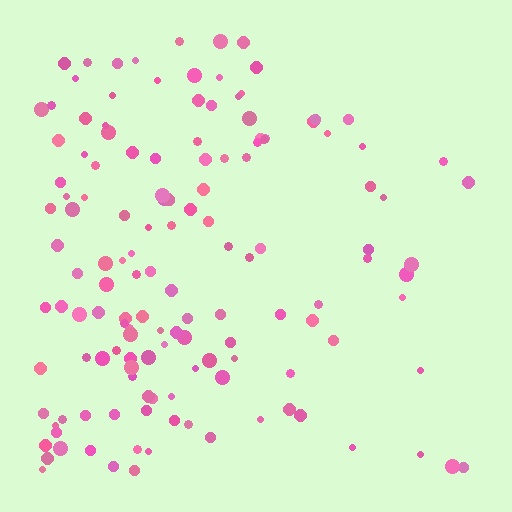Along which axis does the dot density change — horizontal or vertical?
Horizontal.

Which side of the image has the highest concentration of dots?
The left.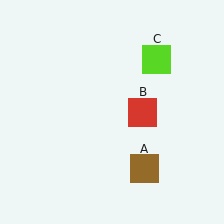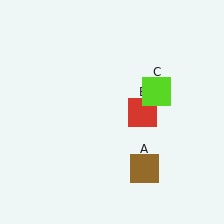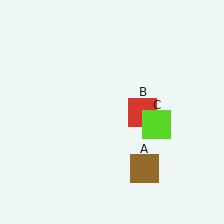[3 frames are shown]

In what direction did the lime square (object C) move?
The lime square (object C) moved down.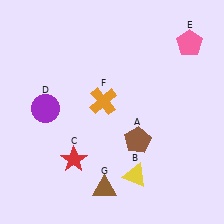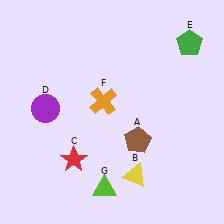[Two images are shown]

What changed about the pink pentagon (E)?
In Image 1, E is pink. In Image 2, it changed to green.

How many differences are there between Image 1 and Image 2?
There are 2 differences between the two images.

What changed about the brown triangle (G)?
In Image 1, G is brown. In Image 2, it changed to lime.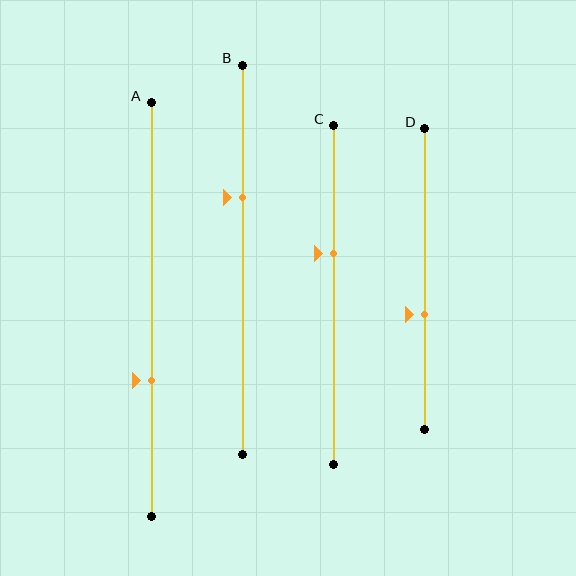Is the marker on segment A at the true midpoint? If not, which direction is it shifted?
No, the marker on segment A is shifted downward by about 17% of the segment length.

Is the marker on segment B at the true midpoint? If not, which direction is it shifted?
No, the marker on segment B is shifted upward by about 16% of the segment length.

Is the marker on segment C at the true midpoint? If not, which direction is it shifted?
No, the marker on segment C is shifted upward by about 12% of the segment length.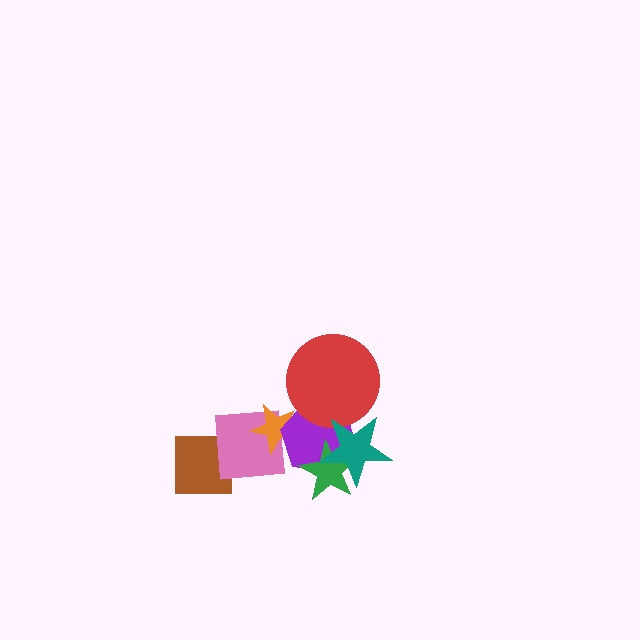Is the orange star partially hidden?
Yes, it is partially covered by another shape.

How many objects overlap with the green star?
2 objects overlap with the green star.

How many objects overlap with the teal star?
3 objects overlap with the teal star.